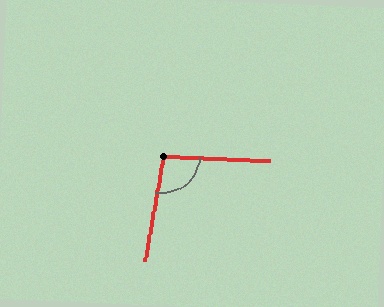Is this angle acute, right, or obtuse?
It is obtuse.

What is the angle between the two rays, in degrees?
Approximately 97 degrees.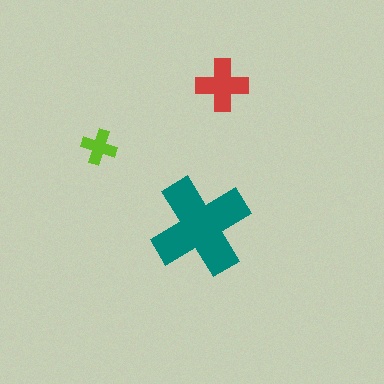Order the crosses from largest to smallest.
the teal one, the red one, the lime one.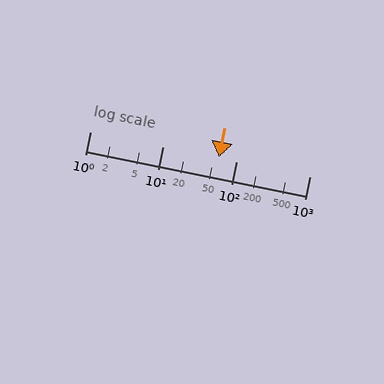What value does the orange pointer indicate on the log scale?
The pointer indicates approximately 58.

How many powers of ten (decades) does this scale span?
The scale spans 3 decades, from 1 to 1000.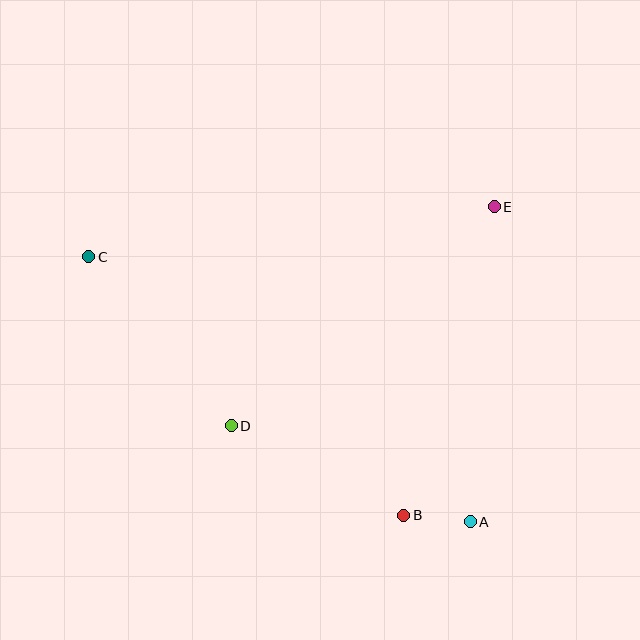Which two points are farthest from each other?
Points A and C are farthest from each other.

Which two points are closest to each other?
Points A and B are closest to each other.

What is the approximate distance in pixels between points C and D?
The distance between C and D is approximately 221 pixels.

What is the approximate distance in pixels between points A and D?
The distance between A and D is approximately 257 pixels.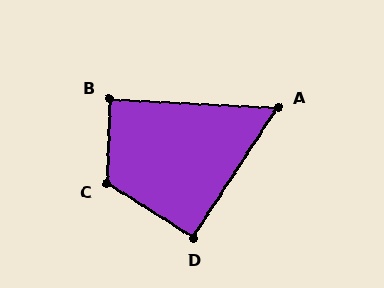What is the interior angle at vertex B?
Approximately 89 degrees (approximately right).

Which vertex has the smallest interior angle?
A, at approximately 60 degrees.